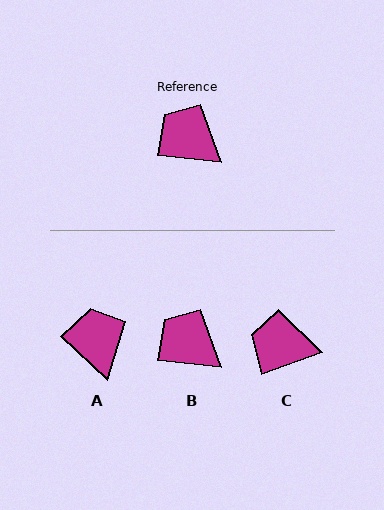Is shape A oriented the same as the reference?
No, it is off by about 36 degrees.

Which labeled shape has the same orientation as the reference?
B.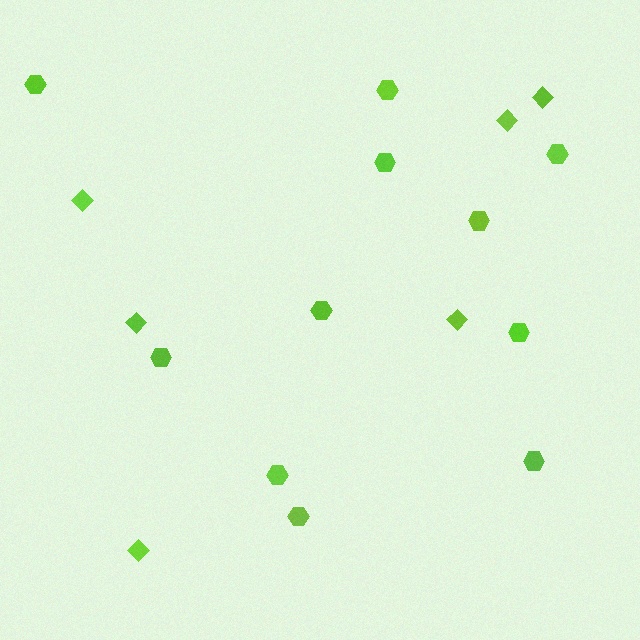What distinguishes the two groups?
There are 2 groups: one group of hexagons (11) and one group of diamonds (6).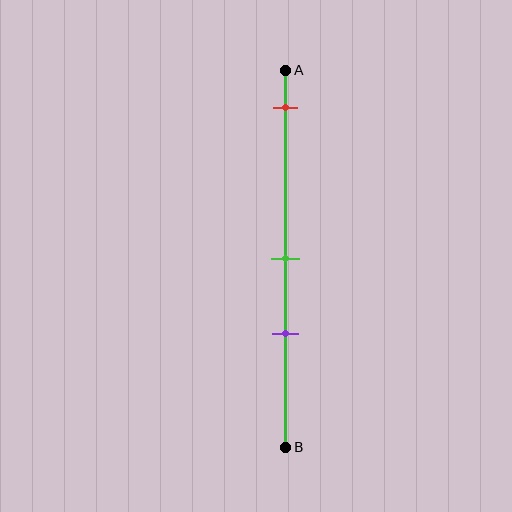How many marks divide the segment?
There are 3 marks dividing the segment.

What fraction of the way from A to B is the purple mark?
The purple mark is approximately 70% (0.7) of the way from A to B.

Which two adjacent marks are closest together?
The green and purple marks are the closest adjacent pair.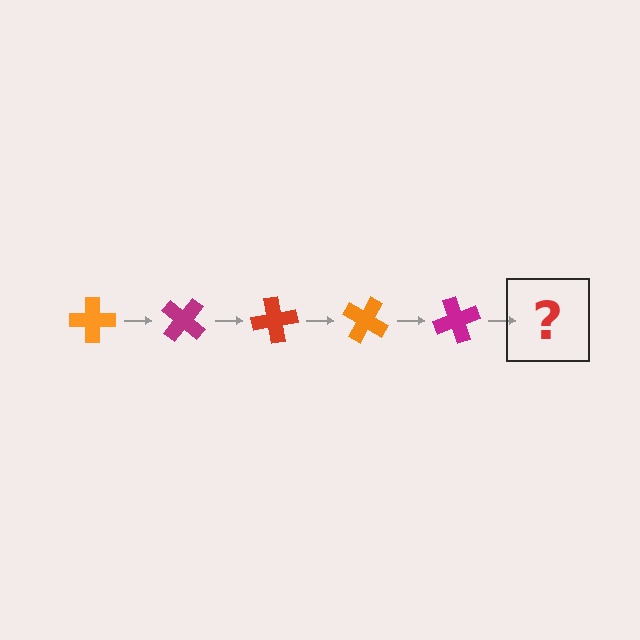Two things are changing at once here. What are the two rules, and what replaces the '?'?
The two rules are that it rotates 40 degrees each step and the color cycles through orange, magenta, and red. The '?' should be a red cross, rotated 200 degrees from the start.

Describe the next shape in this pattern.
It should be a red cross, rotated 200 degrees from the start.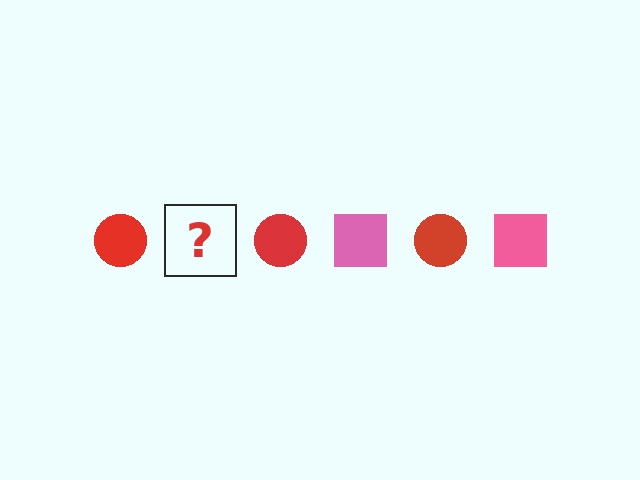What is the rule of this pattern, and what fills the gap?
The rule is that the pattern alternates between red circle and pink square. The gap should be filled with a pink square.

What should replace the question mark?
The question mark should be replaced with a pink square.